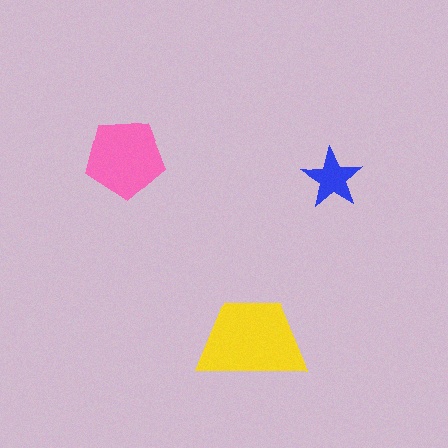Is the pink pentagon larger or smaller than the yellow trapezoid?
Smaller.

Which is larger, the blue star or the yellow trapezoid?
The yellow trapezoid.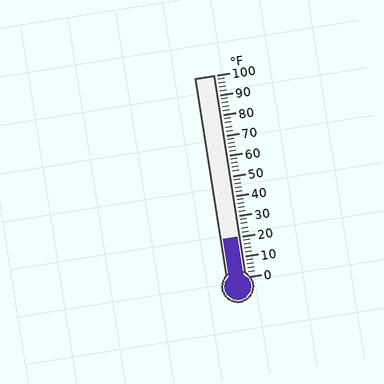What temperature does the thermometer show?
The thermometer shows approximately 20°F.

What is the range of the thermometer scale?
The thermometer scale ranges from 0°F to 100°F.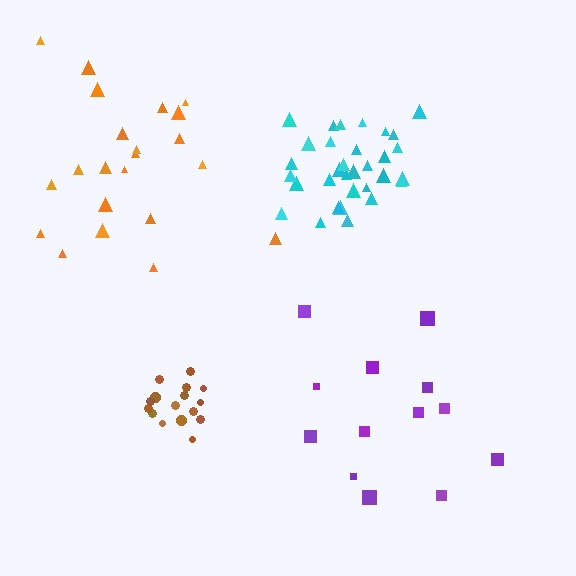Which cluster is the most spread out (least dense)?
Purple.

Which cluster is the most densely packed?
Brown.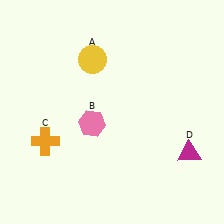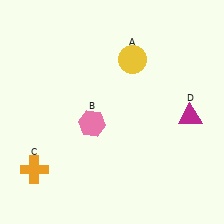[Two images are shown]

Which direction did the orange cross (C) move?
The orange cross (C) moved down.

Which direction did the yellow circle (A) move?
The yellow circle (A) moved right.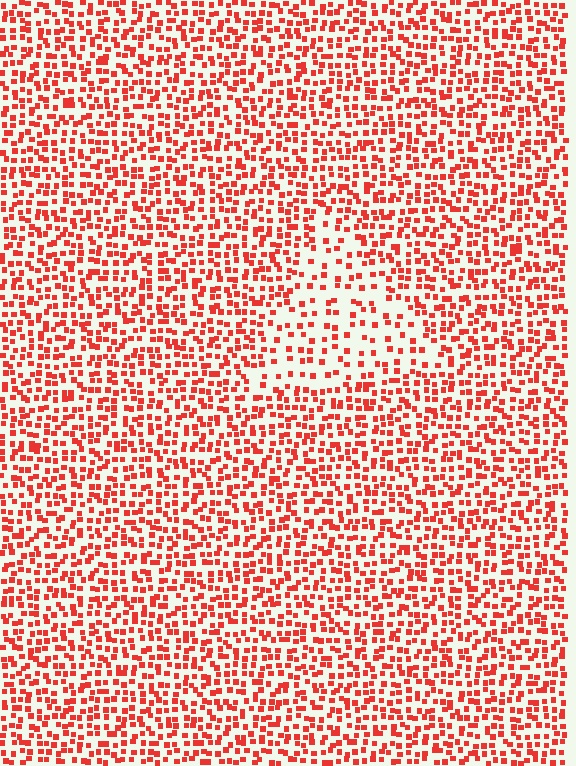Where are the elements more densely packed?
The elements are more densely packed outside the triangle boundary.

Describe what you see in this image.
The image contains small red elements arranged at two different densities. A triangle-shaped region is visible where the elements are less densely packed than the surrounding area.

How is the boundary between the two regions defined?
The boundary is defined by a change in element density (approximately 2.0x ratio). All elements are the same color, size, and shape.